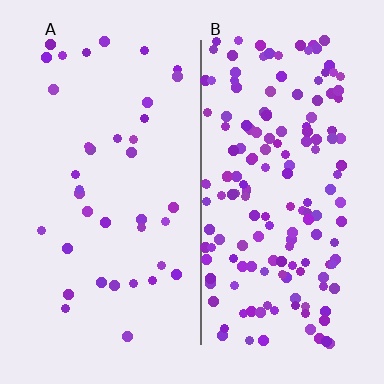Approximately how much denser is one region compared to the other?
Approximately 4.4× — region B over region A.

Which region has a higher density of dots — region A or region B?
B (the right).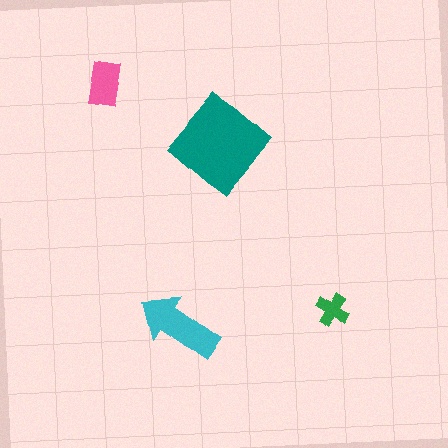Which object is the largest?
The teal diamond.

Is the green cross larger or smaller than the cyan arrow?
Smaller.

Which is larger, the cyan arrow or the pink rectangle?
The cyan arrow.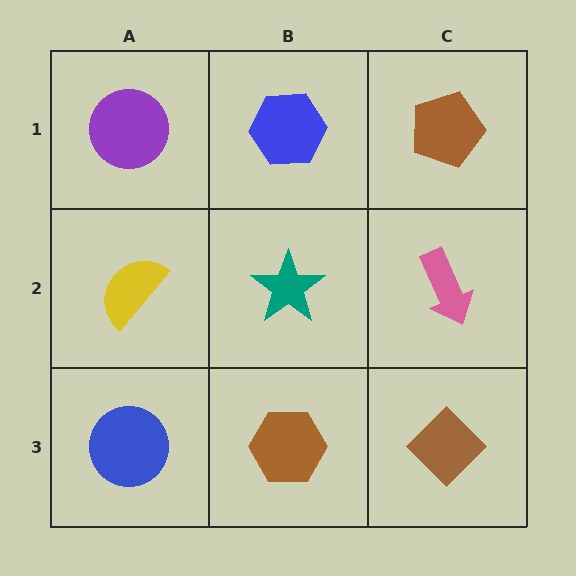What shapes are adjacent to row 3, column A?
A yellow semicircle (row 2, column A), a brown hexagon (row 3, column B).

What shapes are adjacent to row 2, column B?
A blue hexagon (row 1, column B), a brown hexagon (row 3, column B), a yellow semicircle (row 2, column A), a pink arrow (row 2, column C).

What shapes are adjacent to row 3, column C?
A pink arrow (row 2, column C), a brown hexagon (row 3, column B).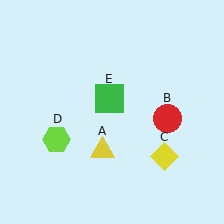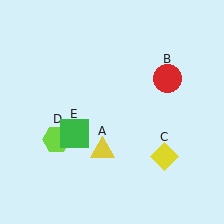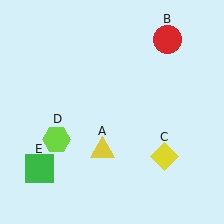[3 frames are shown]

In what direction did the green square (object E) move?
The green square (object E) moved down and to the left.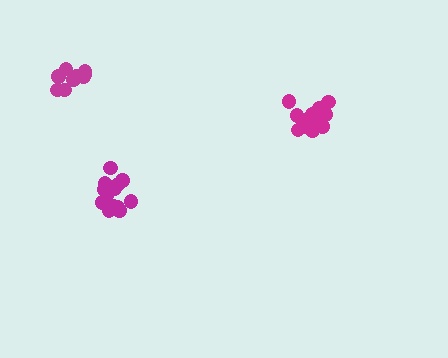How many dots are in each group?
Group 1: 13 dots, Group 2: 9 dots, Group 3: 14 dots (36 total).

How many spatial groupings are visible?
There are 3 spatial groupings.